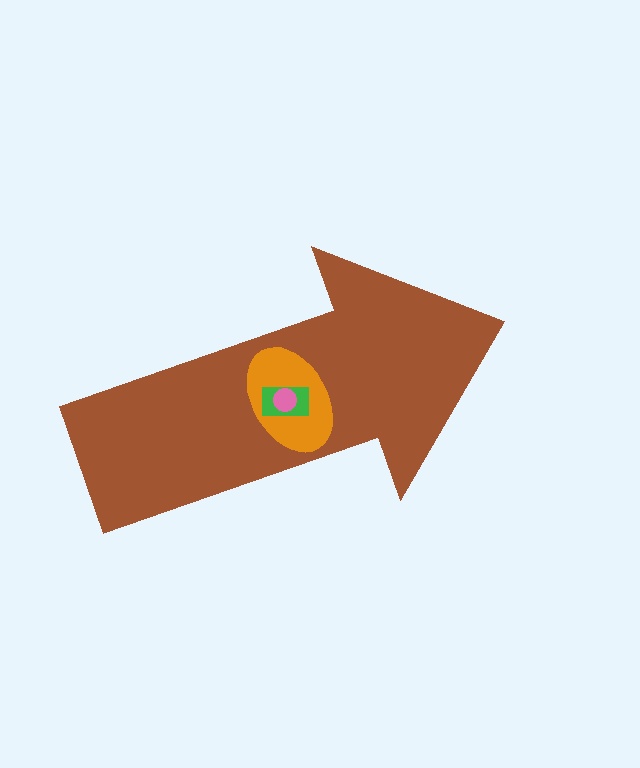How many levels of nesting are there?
4.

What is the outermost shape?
The brown arrow.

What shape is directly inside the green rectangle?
The pink circle.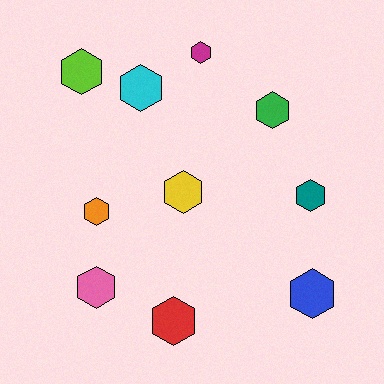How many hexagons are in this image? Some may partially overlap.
There are 10 hexagons.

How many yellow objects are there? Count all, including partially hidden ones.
There is 1 yellow object.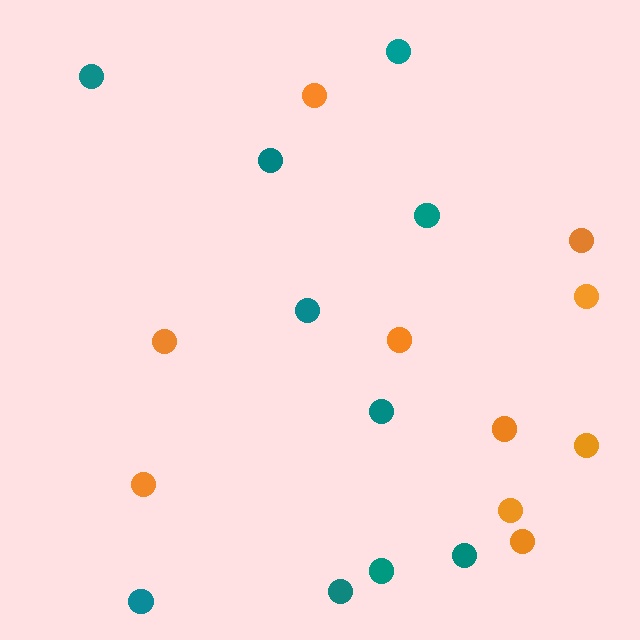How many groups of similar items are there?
There are 2 groups: one group of orange circles (10) and one group of teal circles (10).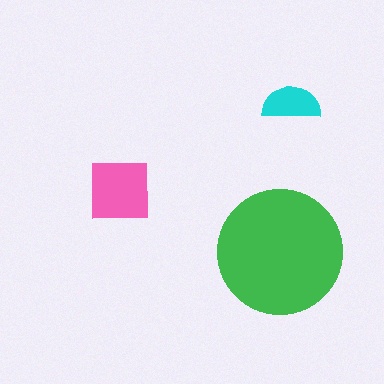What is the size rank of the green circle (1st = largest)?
1st.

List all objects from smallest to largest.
The cyan semicircle, the pink square, the green circle.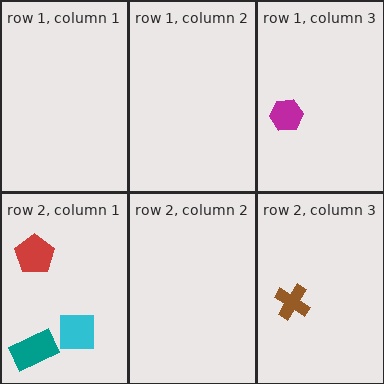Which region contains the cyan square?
The row 2, column 1 region.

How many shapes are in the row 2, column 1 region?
3.